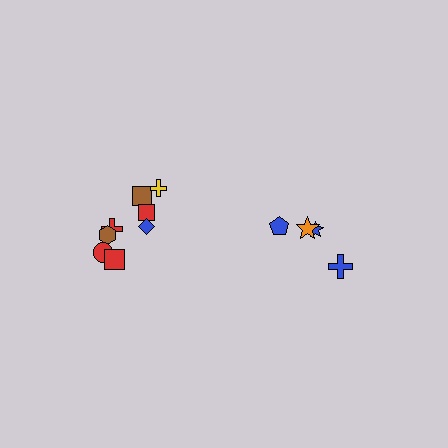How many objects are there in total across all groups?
There are 12 objects.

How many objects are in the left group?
There are 8 objects.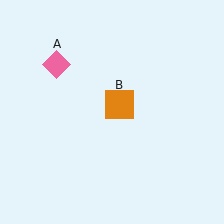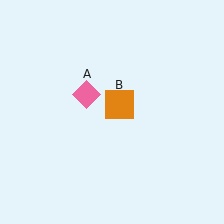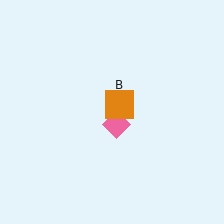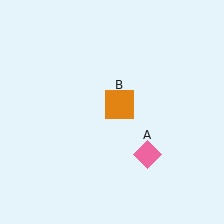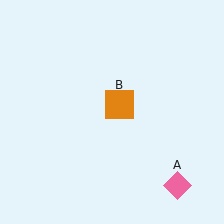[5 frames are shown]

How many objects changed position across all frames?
1 object changed position: pink diamond (object A).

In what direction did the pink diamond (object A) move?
The pink diamond (object A) moved down and to the right.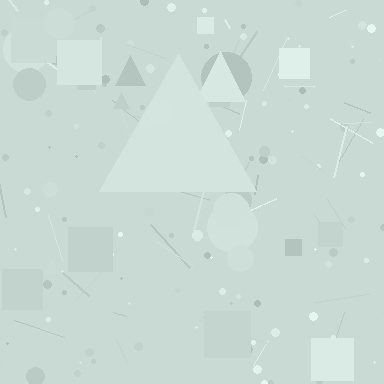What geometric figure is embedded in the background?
A triangle is embedded in the background.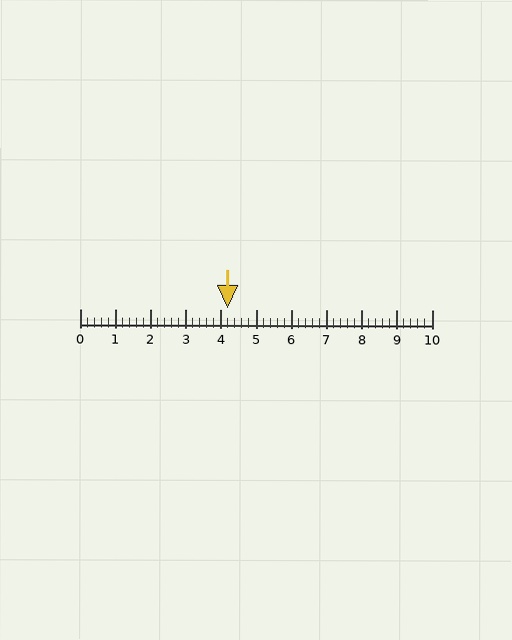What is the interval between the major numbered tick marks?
The major tick marks are spaced 1 units apart.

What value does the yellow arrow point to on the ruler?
The yellow arrow points to approximately 4.2.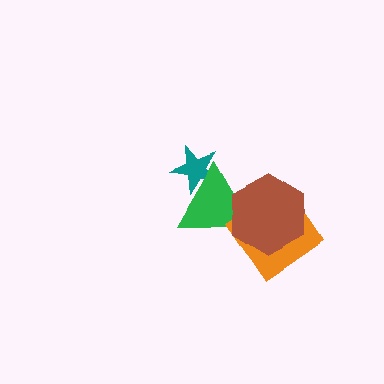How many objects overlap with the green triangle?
3 objects overlap with the green triangle.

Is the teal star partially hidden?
Yes, it is partially covered by another shape.